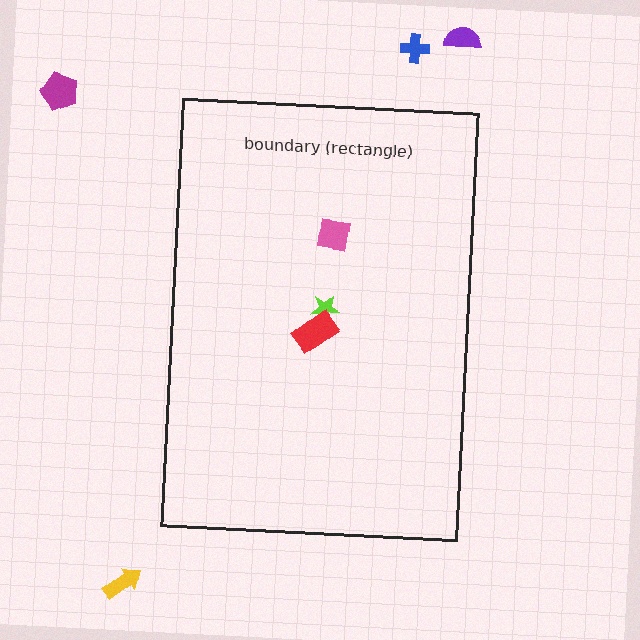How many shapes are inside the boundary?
3 inside, 4 outside.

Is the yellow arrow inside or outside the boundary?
Outside.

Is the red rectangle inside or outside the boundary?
Inside.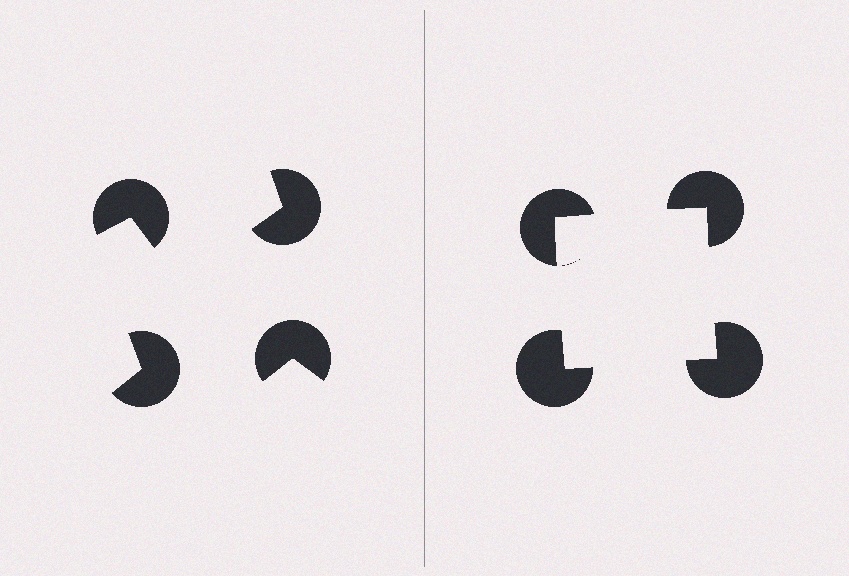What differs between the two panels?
The pac-man discs are positioned identically on both sides; only the wedge orientations differ. On the right they align to a square; on the left they are misaligned.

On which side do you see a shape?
An illusory square appears on the right side. On the left side the wedge cuts are rotated, so no coherent shape forms.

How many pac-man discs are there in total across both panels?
8 — 4 on each side.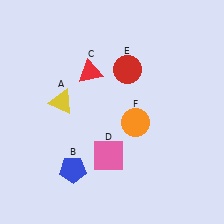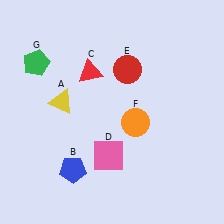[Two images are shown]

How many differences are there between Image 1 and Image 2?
There is 1 difference between the two images.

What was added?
A green pentagon (G) was added in Image 2.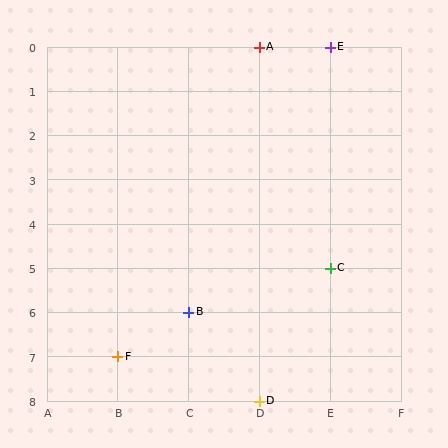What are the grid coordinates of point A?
Point A is at grid coordinates (D, 0).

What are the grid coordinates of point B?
Point B is at grid coordinates (C, 6).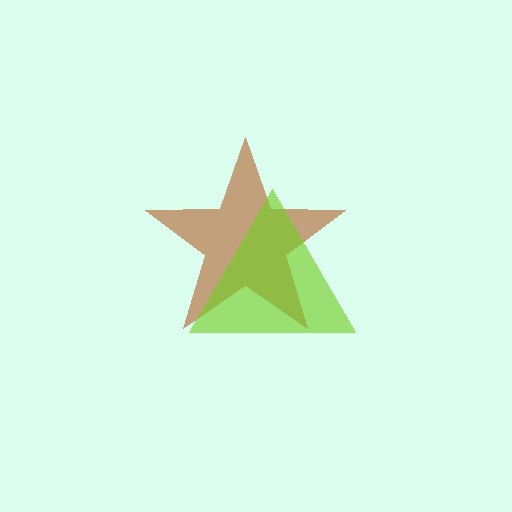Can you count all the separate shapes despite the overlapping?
Yes, there are 2 separate shapes.